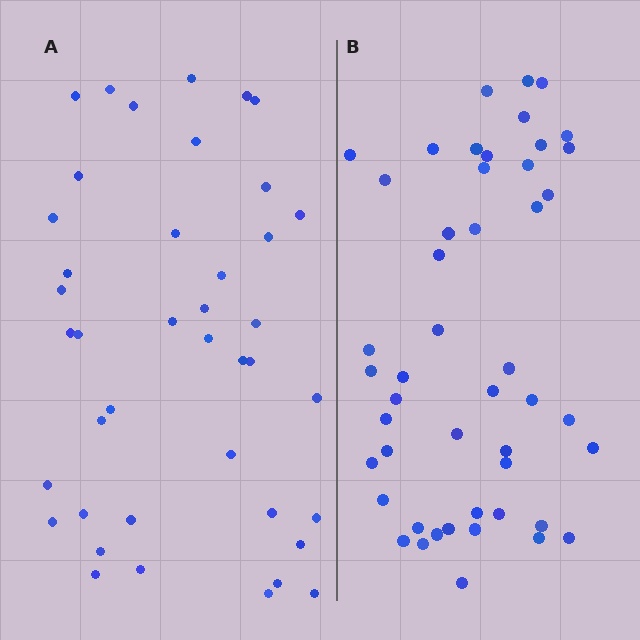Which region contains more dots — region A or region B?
Region B (the right region) has more dots.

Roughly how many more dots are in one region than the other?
Region B has roughly 8 or so more dots than region A.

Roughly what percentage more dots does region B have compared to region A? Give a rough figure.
About 15% more.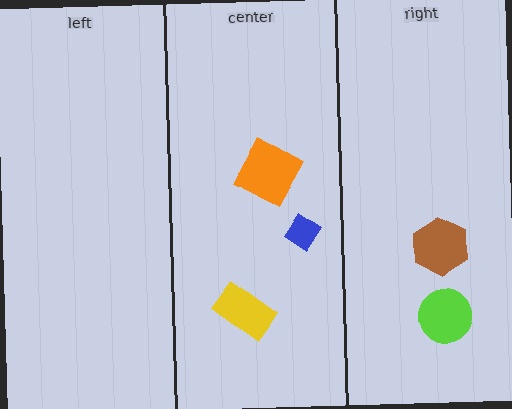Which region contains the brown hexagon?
The right region.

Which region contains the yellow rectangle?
The center region.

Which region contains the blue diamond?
The center region.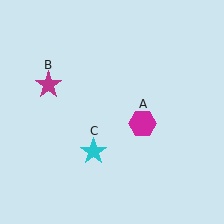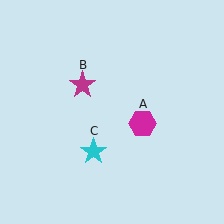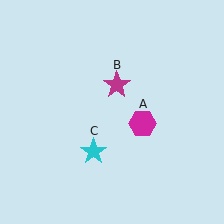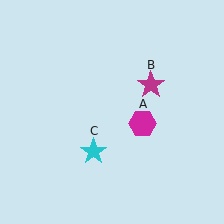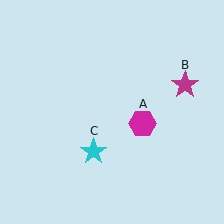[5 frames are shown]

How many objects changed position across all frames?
1 object changed position: magenta star (object B).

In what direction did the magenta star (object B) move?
The magenta star (object B) moved right.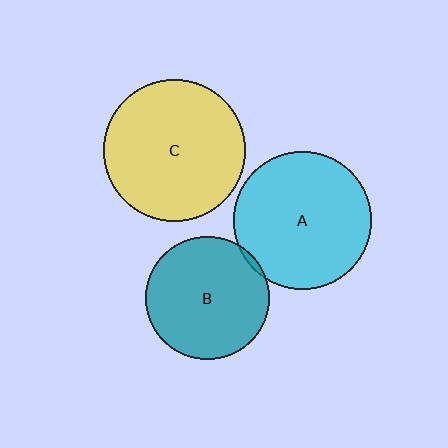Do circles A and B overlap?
Yes.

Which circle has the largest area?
Circle C (yellow).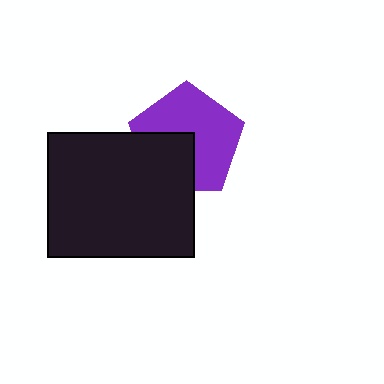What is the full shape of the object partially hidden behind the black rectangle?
The partially hidden object is a purple pentagon.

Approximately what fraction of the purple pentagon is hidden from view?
Roughly 37% of the purple pentagon is hidden behind the black rectangle.